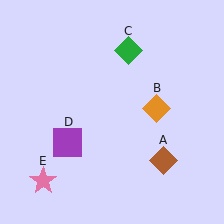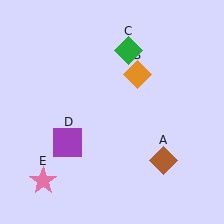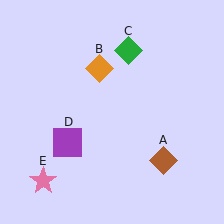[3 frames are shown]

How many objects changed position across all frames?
1 object changed position: orange diamond (object B).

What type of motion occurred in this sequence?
The orange diamond (object B) rotated counterclockwise around the center of the scene.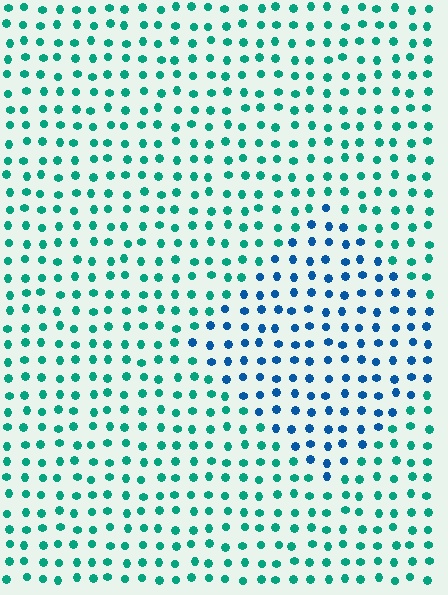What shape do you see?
I see a diamond.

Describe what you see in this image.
The image is filled with small teal elements in a uniform arrangement. A diamond-shaped region is visible where the elements are tinted to a slightly different hue, forming a subtle color boundary.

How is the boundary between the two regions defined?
The boundary is defined purely by a slight shift in hue (about 43 degrees). Spacing, size, and orientation are identical on both sides.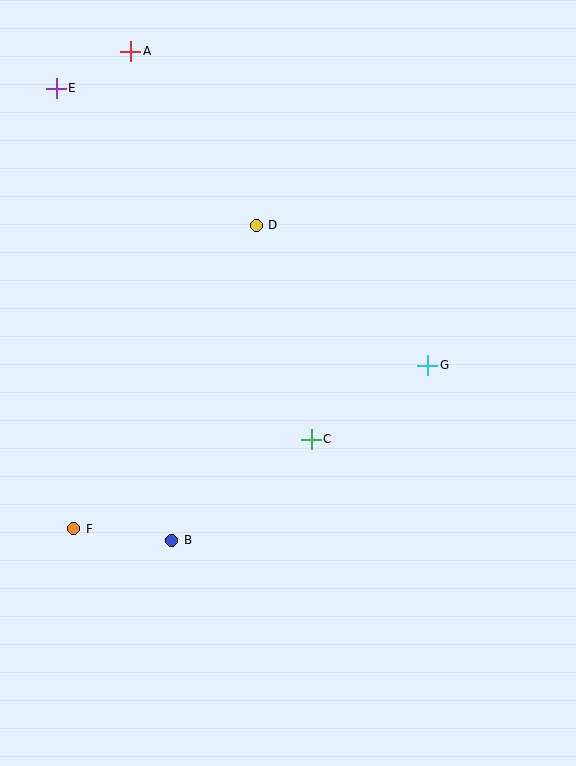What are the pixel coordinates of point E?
Point E is at (56, 88).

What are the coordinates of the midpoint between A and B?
The midpoint between A and B is at (151, 296).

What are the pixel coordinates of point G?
Point G is at (428, 365).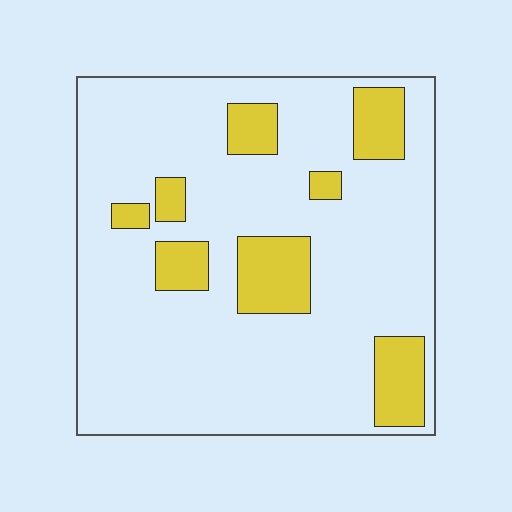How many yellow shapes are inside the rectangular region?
8.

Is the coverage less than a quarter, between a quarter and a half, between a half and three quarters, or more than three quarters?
Less than a quarter.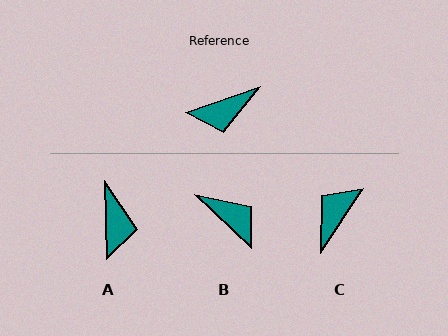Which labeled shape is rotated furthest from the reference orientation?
C, about 143 degrees away.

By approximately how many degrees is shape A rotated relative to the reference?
Approximately 72 degrees counter-clockwise.